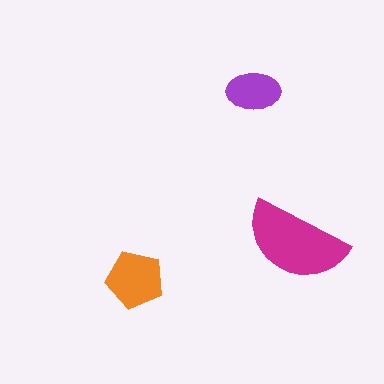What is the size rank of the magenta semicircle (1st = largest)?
1st.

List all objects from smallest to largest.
The purple ellipse, the orange pentagon, the magenta semicircle.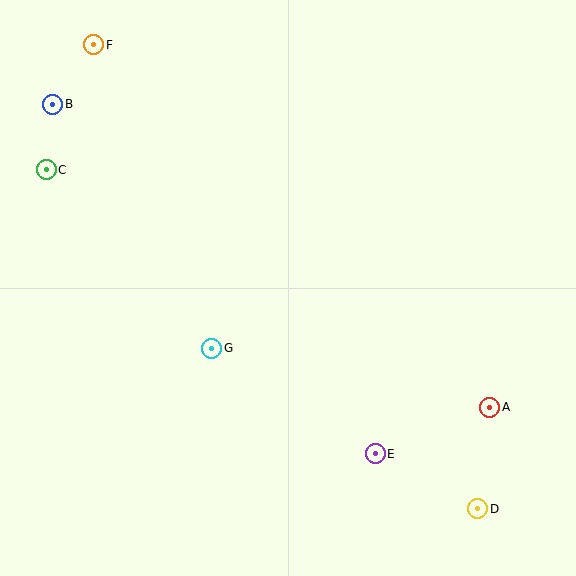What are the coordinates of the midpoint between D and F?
The midpoint between D and F is at (286, 277).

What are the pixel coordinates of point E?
Point E is at (375, 454).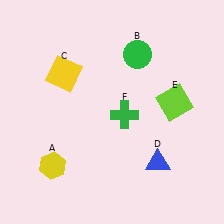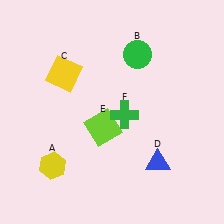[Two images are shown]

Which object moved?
The lime square (E) moved left.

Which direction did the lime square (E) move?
The lime square (E) moved left.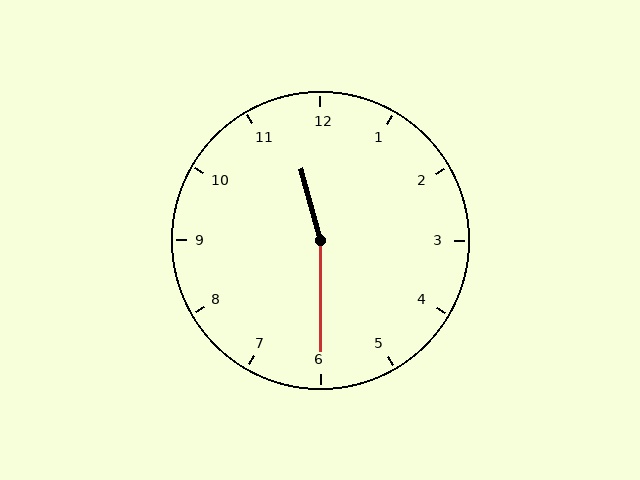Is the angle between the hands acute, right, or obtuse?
It is obtuse.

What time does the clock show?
11:30.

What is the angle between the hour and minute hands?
Approximately 165 degrees.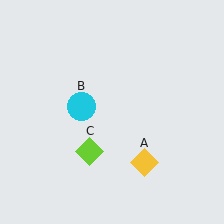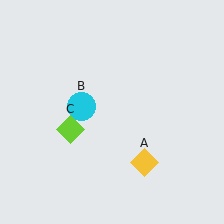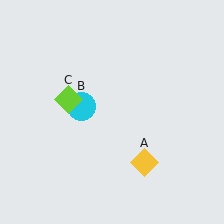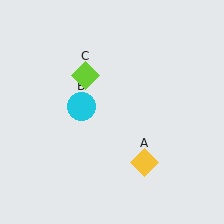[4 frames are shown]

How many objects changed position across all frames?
1 object changed position: lime diamond (object C).